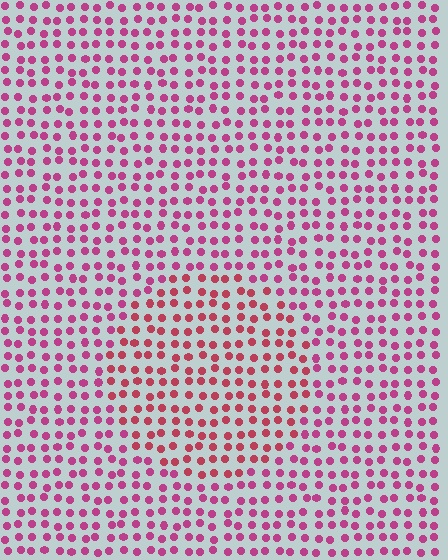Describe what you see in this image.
The image is filled with small magenta elements in a uniform arrangement. A circle-shaped region is visible where the elements are tinted to a slightly different hue, forming a subtle color boundary.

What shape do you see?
I see a circle.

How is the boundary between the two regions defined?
The boundary is defined purely by a slight shift in hue (about 25 degrees). Spacing, size, and orientation are identical on both sides.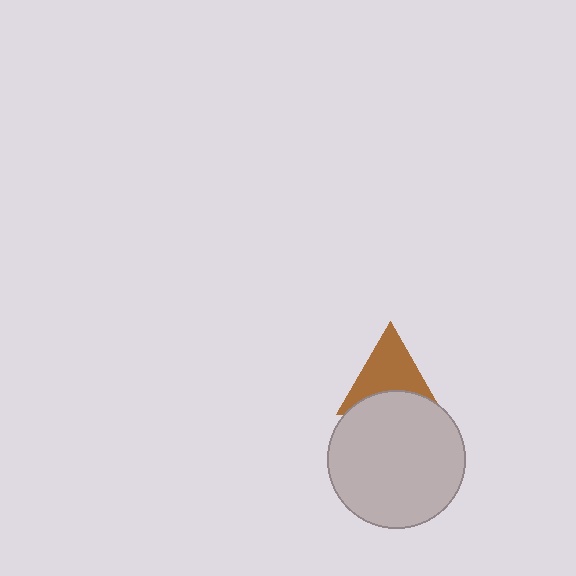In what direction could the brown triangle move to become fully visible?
The brown triangle could move up. That would shift it out from behind the light gray circle entirely.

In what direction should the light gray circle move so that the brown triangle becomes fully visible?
The light gray circle should move down. That is the shortest direction to clear the overlap and leave the brown triangle fully visible.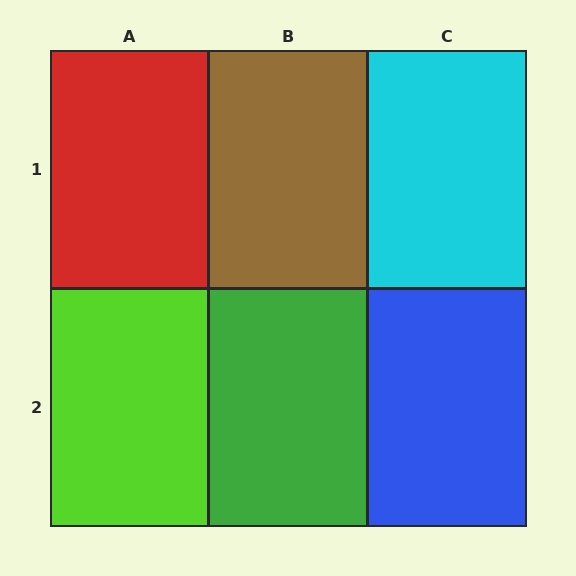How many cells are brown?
1 cell is brown.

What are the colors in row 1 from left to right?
Red, brown, cyan.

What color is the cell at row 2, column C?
Blue.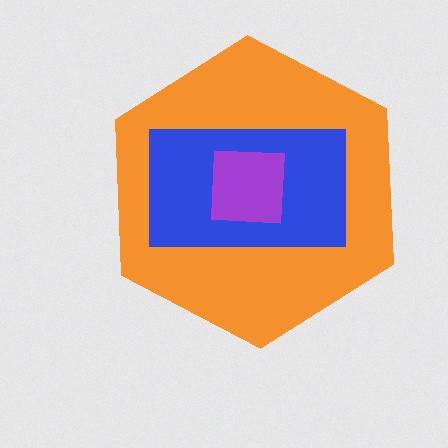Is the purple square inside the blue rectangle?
Yes.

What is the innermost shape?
The purple square.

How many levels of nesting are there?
3.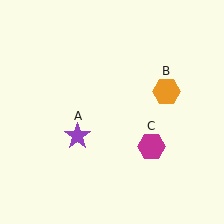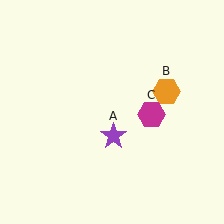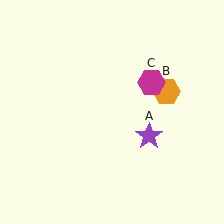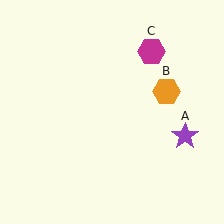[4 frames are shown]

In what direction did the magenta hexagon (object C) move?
The magenta hexagon (object C) moved up.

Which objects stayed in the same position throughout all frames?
Orange hexagon (object B) remained stationary.